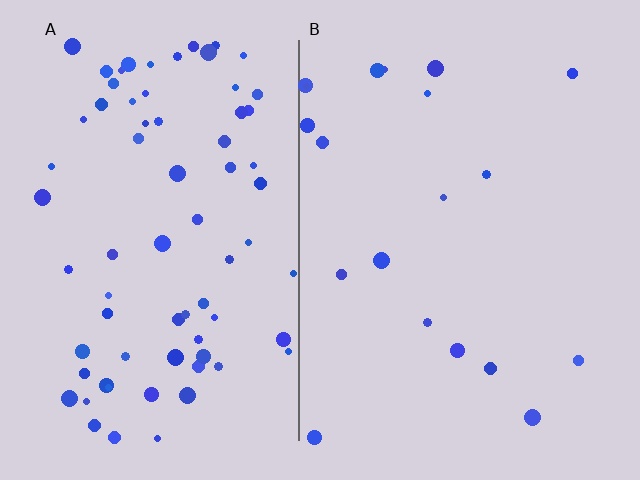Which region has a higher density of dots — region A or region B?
A (the left).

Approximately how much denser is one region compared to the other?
Approximately 3.6× — region A over region B.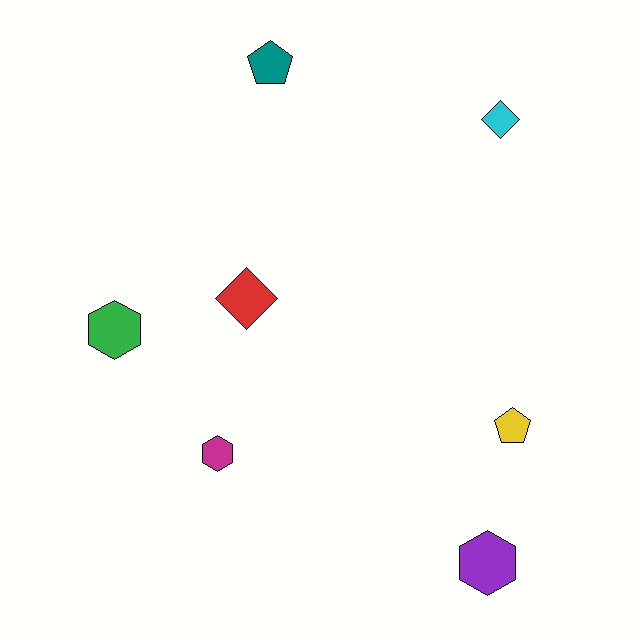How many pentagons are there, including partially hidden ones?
There are 2 pentagons.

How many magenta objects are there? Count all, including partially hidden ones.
There is 1 magenta object.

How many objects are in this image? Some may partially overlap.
There are 7 objects.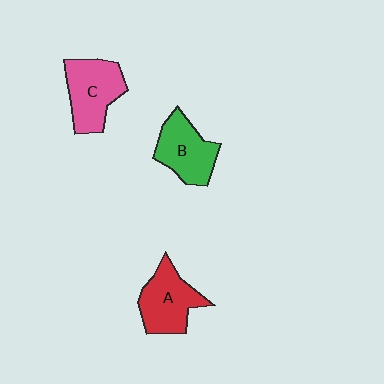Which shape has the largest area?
Shape C (pink).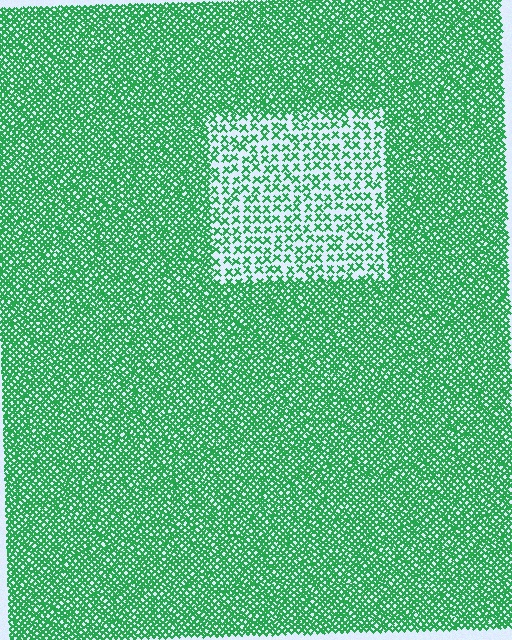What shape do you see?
I see a rectangle.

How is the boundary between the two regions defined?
The boundary is defined by a change in element density (approximately 2.6x ratio). All elements are the same color, size, and shape.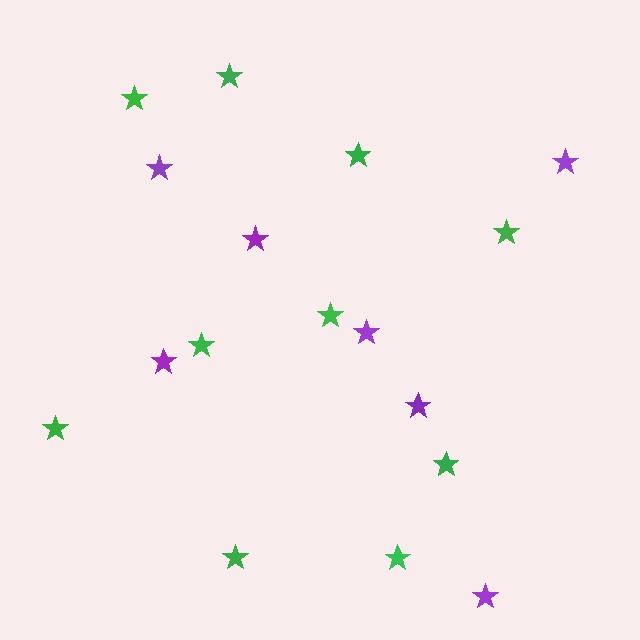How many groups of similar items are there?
There are 2 groups: one group of green stars (10) and one group of purple stars (7).